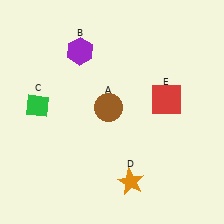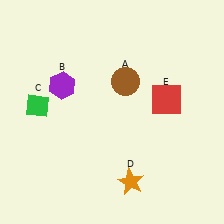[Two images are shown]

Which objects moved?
The objects that moved are: the brown circle (A), the purple hexagon (B).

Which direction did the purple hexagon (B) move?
The purple hexagon (B) moved down.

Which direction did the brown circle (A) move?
The brown circle (A) moved up.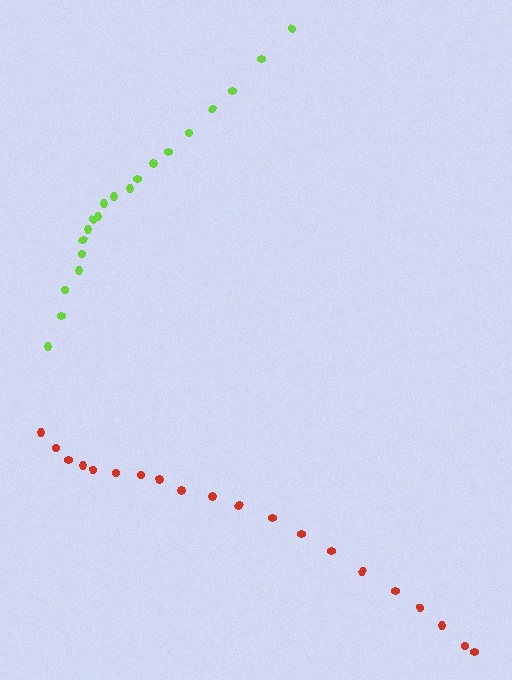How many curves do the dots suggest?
There are 2 distinct paths.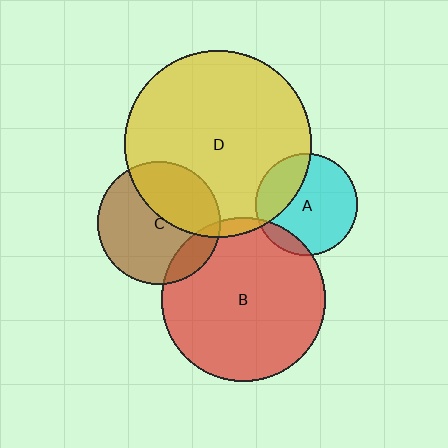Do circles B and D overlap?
Yes.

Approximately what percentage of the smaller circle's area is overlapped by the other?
Approximately 5%.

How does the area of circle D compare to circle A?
Approximately 3.4 times.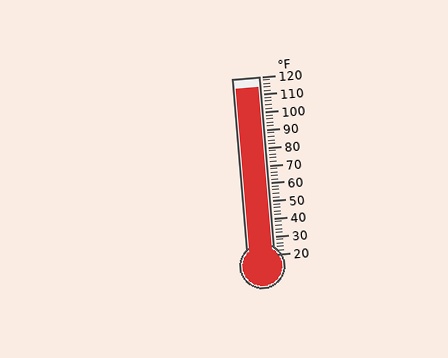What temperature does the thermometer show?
The thermometer shows approximately 114°F.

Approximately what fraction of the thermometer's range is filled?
The thermometer is filled to approximately 95% of its range.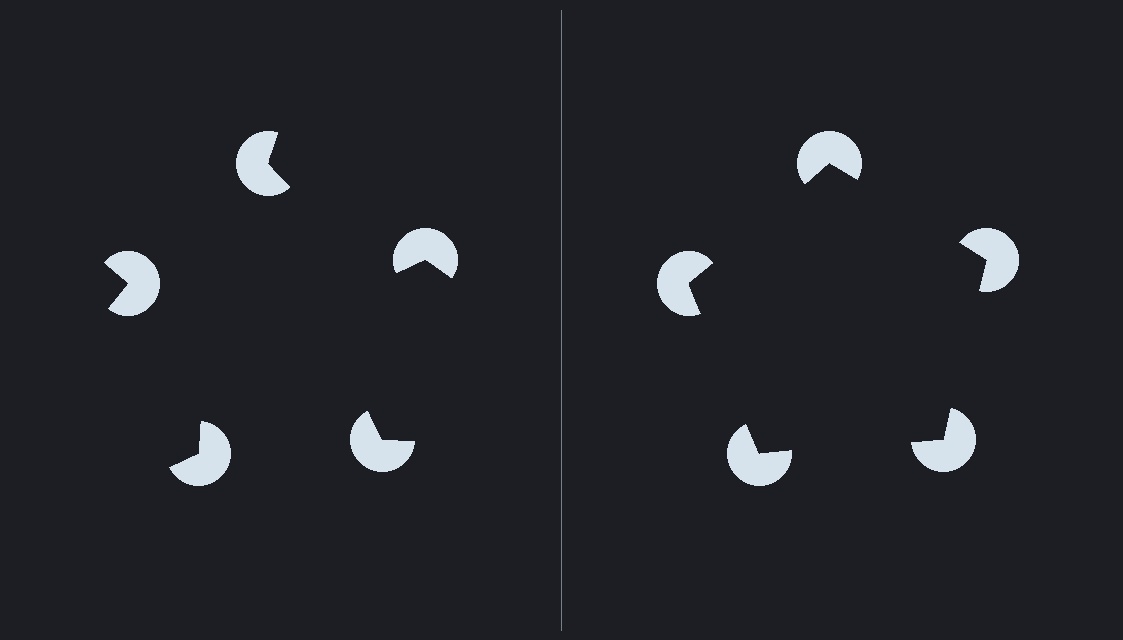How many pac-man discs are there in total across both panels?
10 — 5 on each side.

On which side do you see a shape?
An illusory pentagon appears on the right side. On the left side the wedge cuts are rotated, so no coherent shape forms.